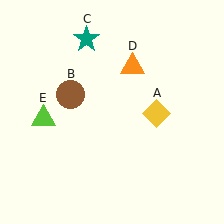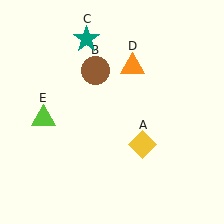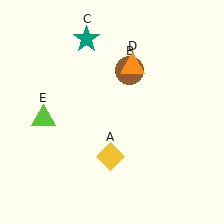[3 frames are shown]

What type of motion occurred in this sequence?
The yellow diamond (object A), brown circle (object B) rotated clockwise around the center of the scene.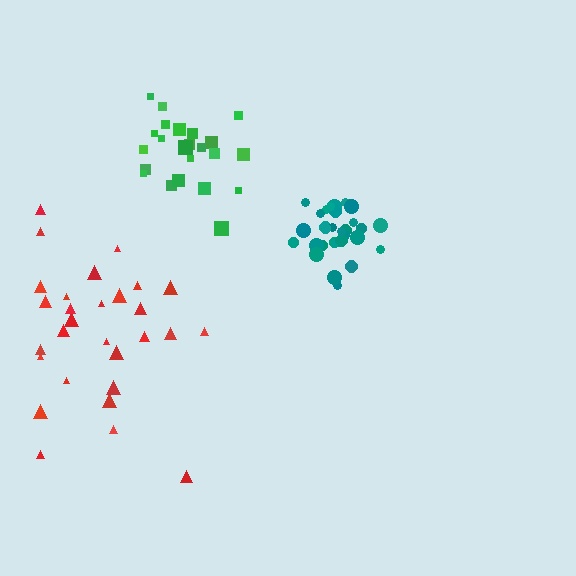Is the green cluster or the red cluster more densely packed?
Green.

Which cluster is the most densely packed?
Teal.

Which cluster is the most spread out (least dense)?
Red.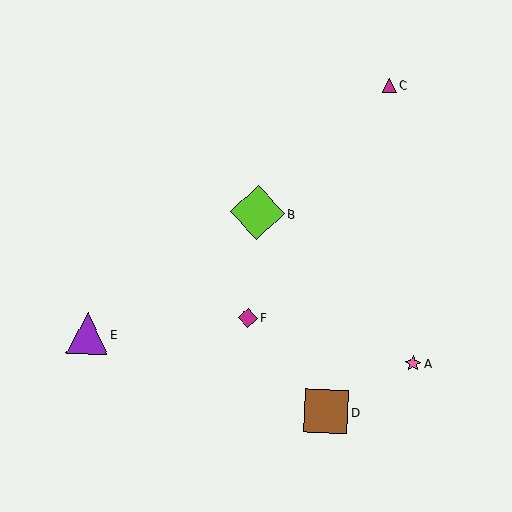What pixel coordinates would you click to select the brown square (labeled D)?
Click at (326, 412) to select the brown square D.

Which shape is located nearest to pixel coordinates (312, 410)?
The brown square (labeled D) at (326, 412) is nearest to that location.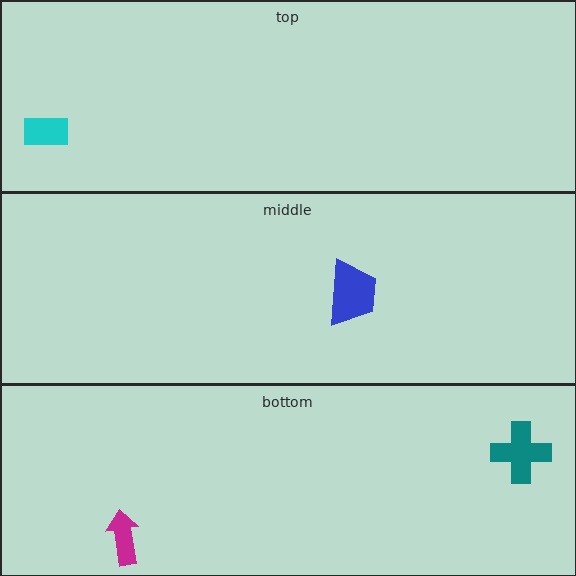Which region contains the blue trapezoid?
The middle region.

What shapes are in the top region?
The cyan rectangle.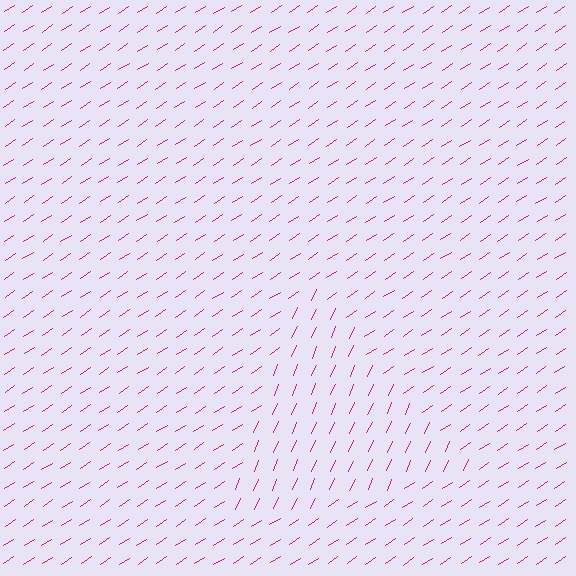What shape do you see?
I see a triangle.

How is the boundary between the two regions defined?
The boundary is defined purely by a change in line orientation (approximately 33 degrees difference). All lines are the same color and thickness.